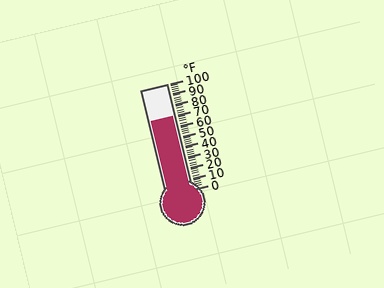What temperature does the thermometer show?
The thermometer shows approximately 70°F.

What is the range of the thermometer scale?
The thermometer scale ranges from 0°F to 100°F.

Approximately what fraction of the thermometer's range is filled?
The thermometer is filled to approximately 70% of its range.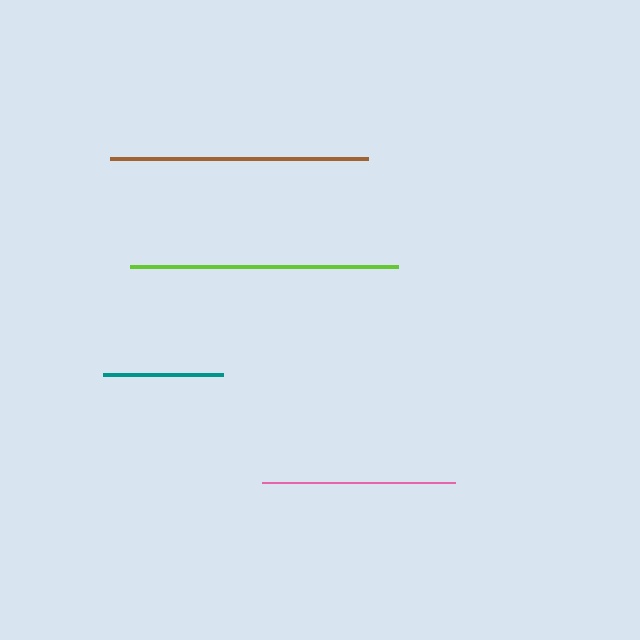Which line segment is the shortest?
The teal line is the shortest at approximately 120 pixels.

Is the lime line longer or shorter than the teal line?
The lime line is longer than the teal line.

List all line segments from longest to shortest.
From longest to shortest: lime, brown, pink, teal.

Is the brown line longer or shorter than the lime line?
The lime line is longer than the brown line.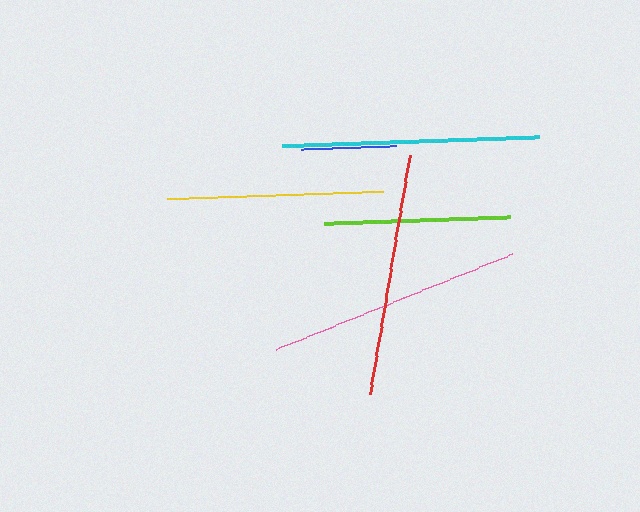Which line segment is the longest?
The cyan line is the longest at approximately 257 pixels.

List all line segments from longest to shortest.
From longest to shortest: cyan, pink, red, yellow, lime, blue.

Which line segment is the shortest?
The blue line is the shortest at approximately 95 pixels.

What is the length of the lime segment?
The lime segment is approximately 186 pixels long.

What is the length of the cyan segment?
The cyan segment is approximately 257 pixels long.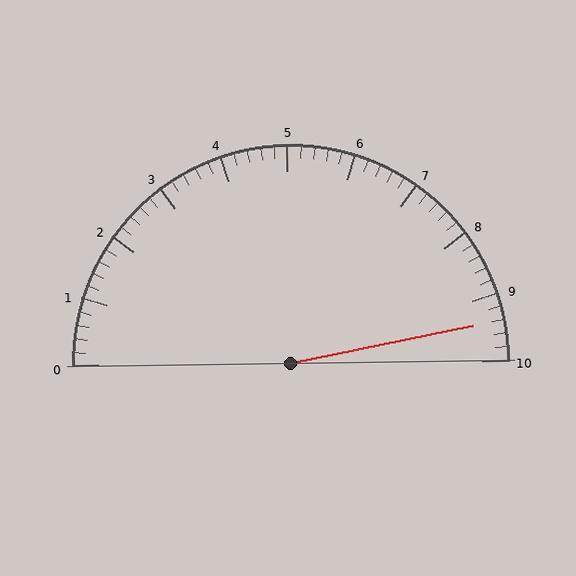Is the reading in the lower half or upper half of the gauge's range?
The reading is in the upper half of the range (0 to 10).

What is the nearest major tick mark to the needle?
The nearest major tick mark is 9.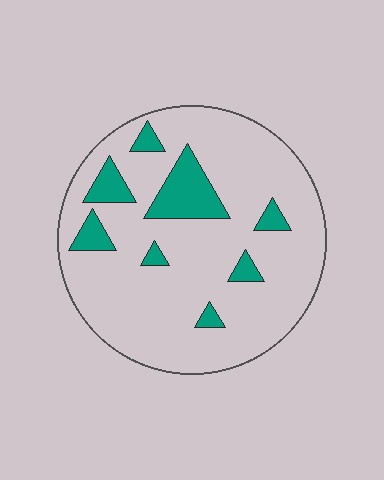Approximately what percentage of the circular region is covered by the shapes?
Approximately 15%.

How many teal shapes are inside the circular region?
8.